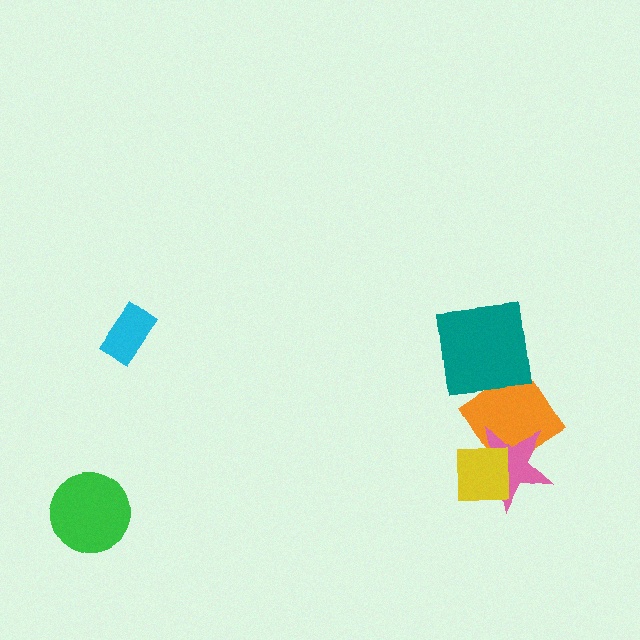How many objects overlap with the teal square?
0 objects overlap with the teal square.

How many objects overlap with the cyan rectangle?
0 objects overlap with the cyan rectangle.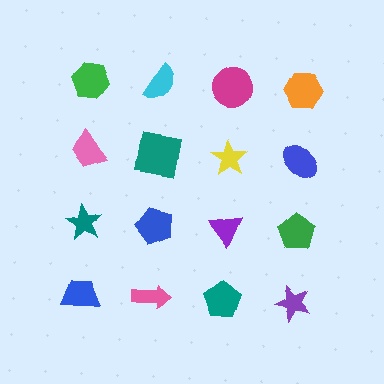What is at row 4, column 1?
A blue trapezoid.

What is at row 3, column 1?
A teal star.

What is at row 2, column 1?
A pink trapezoid.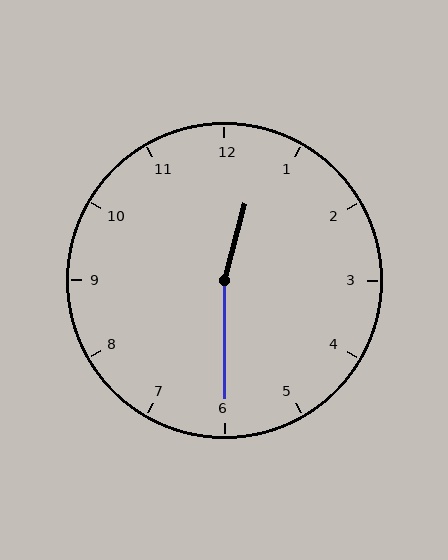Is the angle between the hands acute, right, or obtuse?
It is obtuse.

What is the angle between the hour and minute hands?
Approximately 165 degrees.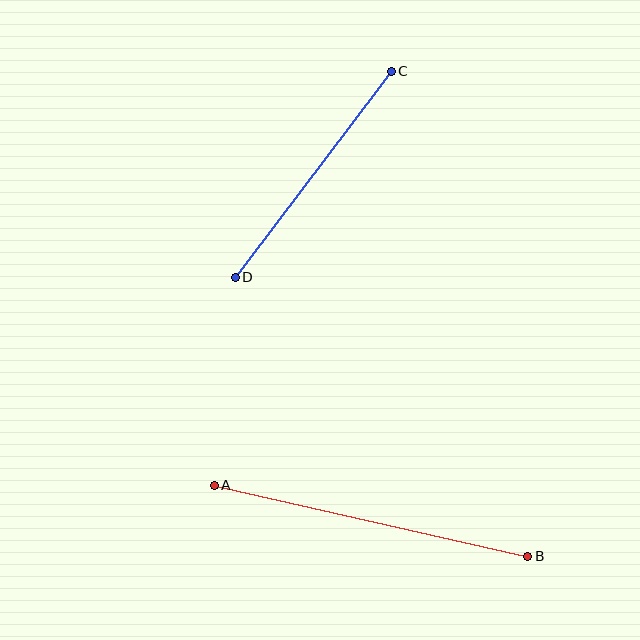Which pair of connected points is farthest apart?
Points A and B are farthest apart.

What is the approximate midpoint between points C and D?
The midpoint is at approximately (313, 174) pixels.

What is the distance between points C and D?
The distance is approximately 259 pixels.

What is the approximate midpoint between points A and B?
The midpoint is at approximately (371, 521) pixels.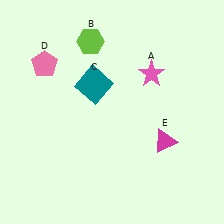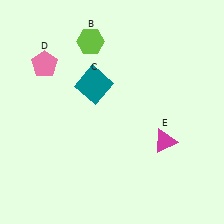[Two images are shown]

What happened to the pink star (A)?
The pink star (A) was removed in Image 2. It was in the top-right area of Image 1.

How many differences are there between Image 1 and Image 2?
There is 1 difference between the two images.